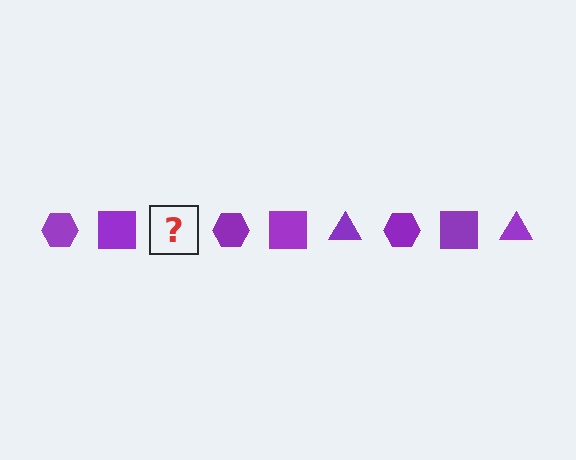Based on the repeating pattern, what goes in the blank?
The blank should be a purple triangle.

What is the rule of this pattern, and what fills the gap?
The rule is that the pattern cycles through hexagon, square, triangle shapes in purple. The gap should be filled with a purple triangle.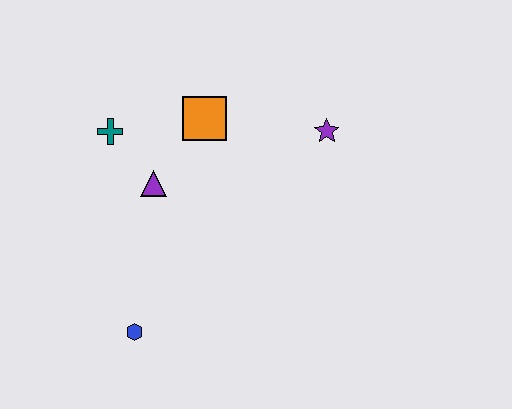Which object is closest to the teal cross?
The purple triangle is closest to the teal cross.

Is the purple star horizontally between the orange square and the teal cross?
No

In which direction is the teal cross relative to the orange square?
The teal cross is to the left of the orange square.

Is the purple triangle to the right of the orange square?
No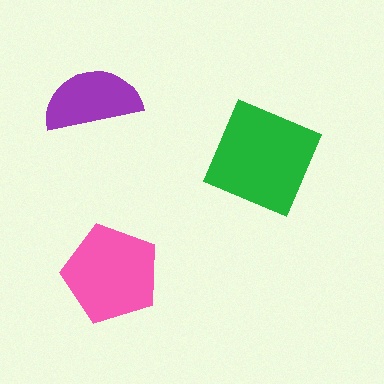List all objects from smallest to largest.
The purple semicircle, the pink pentagon, the green square.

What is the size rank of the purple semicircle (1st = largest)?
3rd.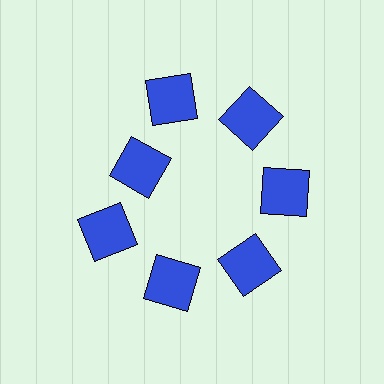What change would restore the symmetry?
The symmetry would be restored by moving it outward, back onto the ring so that all 7 squares sit at equal angles and equal distance from the center.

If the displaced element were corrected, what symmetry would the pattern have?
It would have 7-fold rotational symmetry — the pattern would map onto itself every 51 degrees.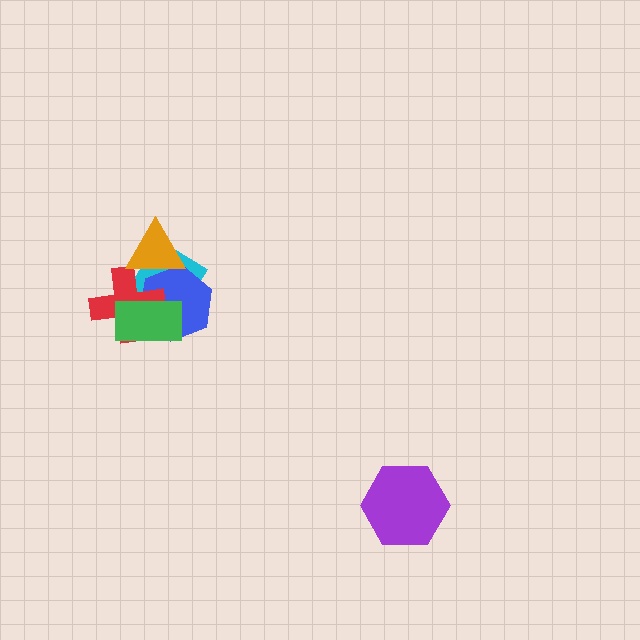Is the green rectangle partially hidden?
No, no other shape covers it.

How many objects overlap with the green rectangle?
3 objects overlap with the green rectangle.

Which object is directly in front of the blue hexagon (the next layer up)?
The red cross is directly in front of the blue hexagon.